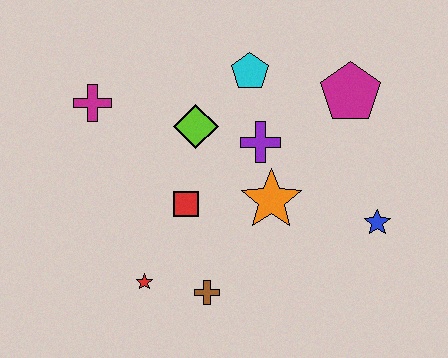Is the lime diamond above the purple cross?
Yes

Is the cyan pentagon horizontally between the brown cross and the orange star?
Yes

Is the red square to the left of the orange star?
Yes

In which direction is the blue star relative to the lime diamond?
The blue star is to the right of the lime diamond.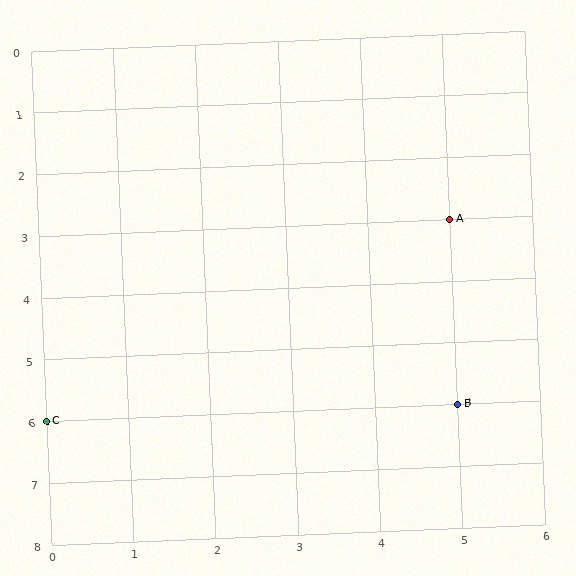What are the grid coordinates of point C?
Point C is at grid coordinates (0, 6).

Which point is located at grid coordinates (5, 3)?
Point A is at (5, 3).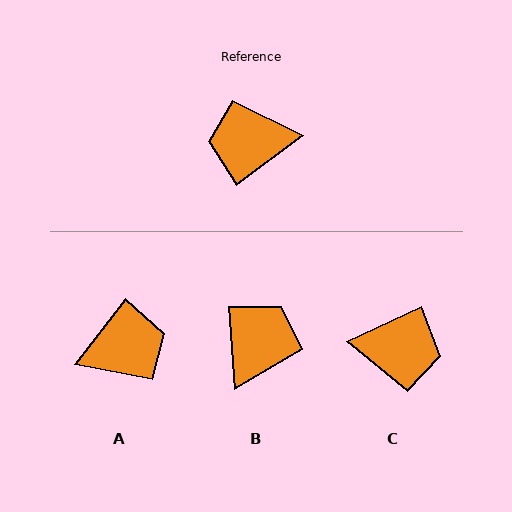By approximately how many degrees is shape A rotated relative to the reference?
Approximately 165 degrees clockwise.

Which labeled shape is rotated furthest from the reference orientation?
C, about 168 degrees away.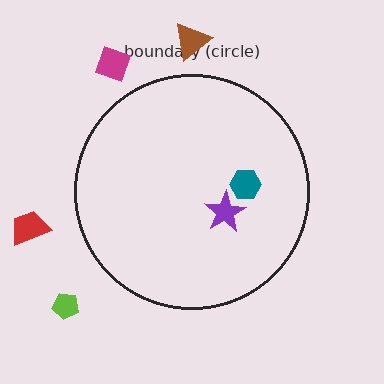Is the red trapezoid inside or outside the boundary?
Outside.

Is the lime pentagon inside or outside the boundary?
Outside.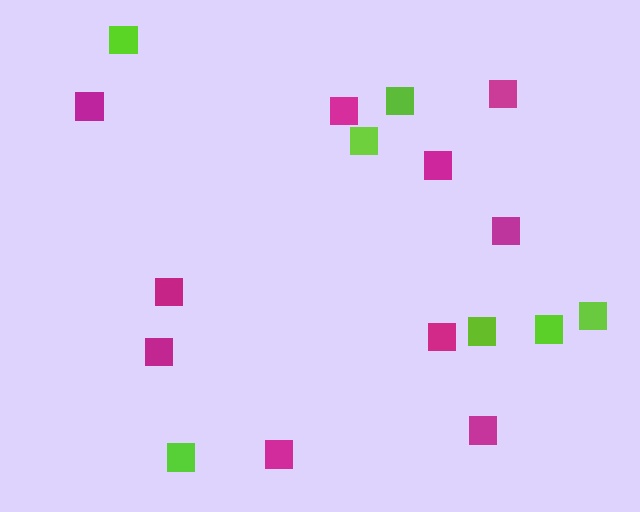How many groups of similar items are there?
There are 2 groups: one group of lime squares (7) and one group of magenta squares (10).